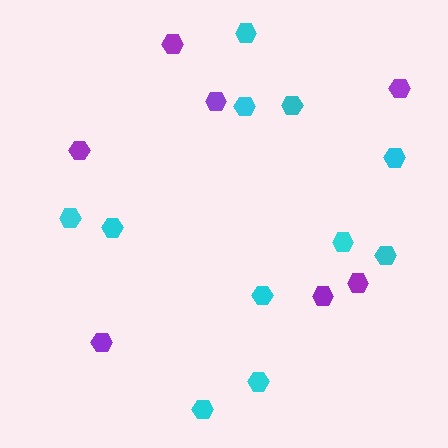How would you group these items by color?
There are 2 groups: one group of purple hexagons (7) and one group of cyan hexagons (11).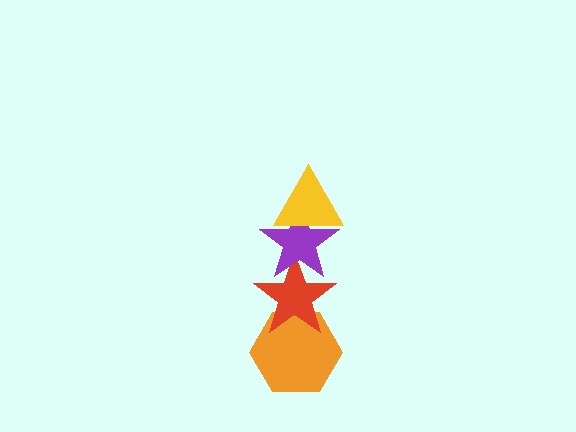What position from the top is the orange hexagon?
The orange hexagon is 4th from the top.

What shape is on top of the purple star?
The yellow triangle is on top of the purple star.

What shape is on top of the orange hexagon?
The red star is on top of the orange hexagon.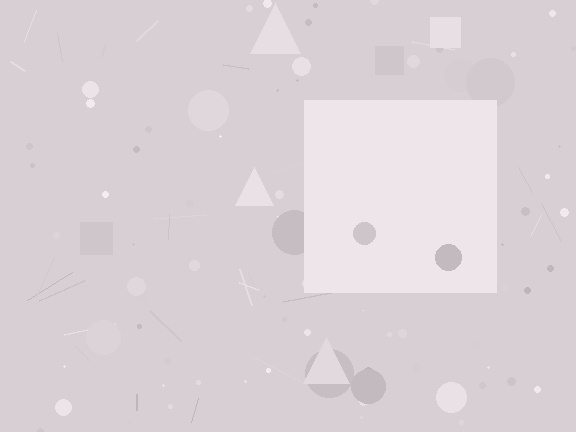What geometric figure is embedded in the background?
A square is embedded in the background.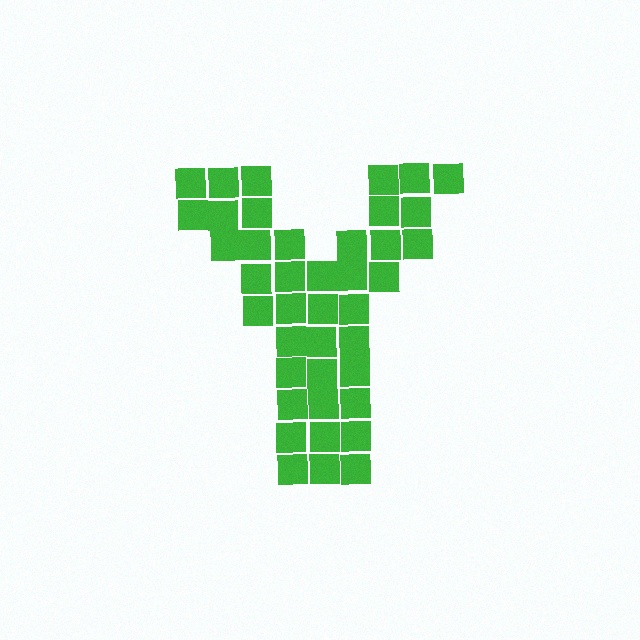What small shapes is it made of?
It is made of small squares.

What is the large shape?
The large shape is the letter Y.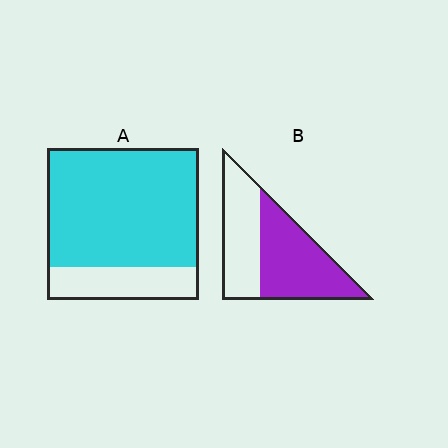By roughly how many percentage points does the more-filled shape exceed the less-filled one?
By roughly 20 percentage points (A over B).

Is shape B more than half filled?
Yes.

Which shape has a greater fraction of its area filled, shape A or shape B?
Shape A.